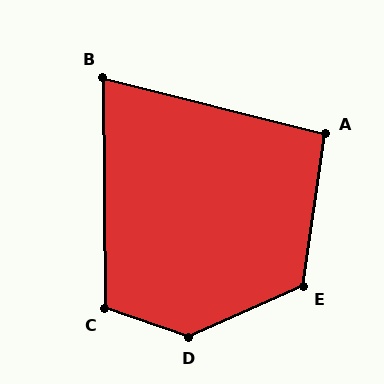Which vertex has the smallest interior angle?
B, at approximately 75 degrees.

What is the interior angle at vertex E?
Approximately 122 degrees (obtuse).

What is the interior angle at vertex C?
Approximately 110 degrees (obtuse).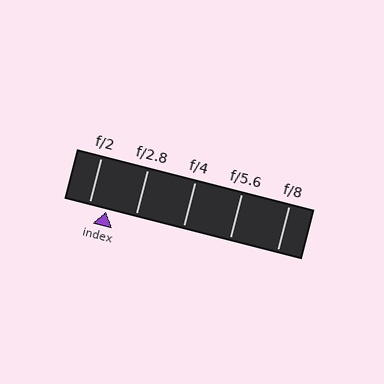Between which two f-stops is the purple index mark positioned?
The index mark is between f/2 and f/2.8.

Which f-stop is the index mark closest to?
The index mark is closest to f/2.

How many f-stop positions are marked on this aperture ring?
There are 5 f-stop positions marked.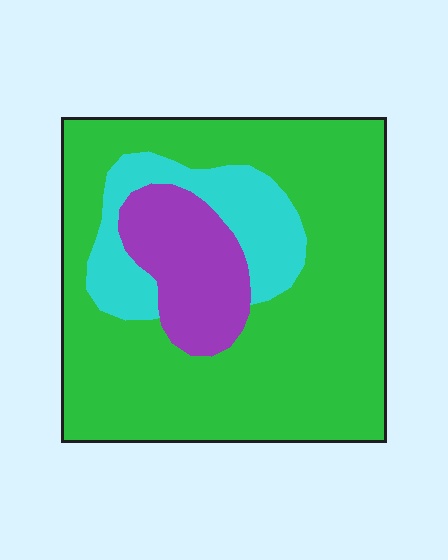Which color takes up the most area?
Green, at roughly 70%.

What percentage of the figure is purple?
Purple covers roughly 15% of the figure.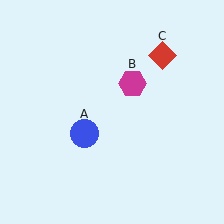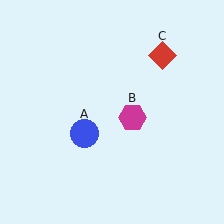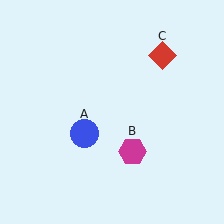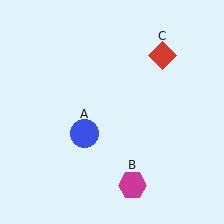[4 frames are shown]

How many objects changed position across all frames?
1 object changed position: magenta hexagon (object B).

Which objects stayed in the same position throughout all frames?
Blue circle (object A) and red diamond (object C) remained stationary.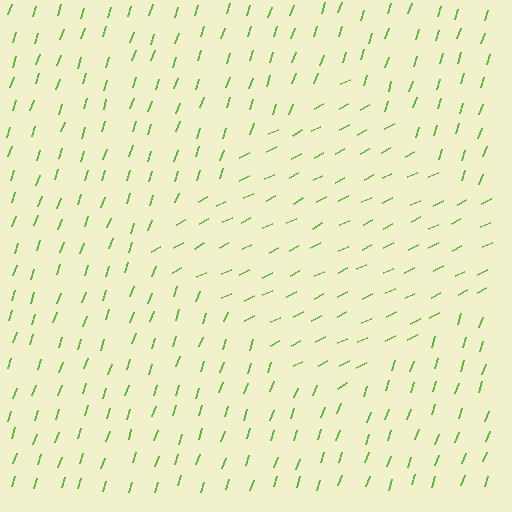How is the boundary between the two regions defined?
The boundary is defined purely by a change in line orientation (approximately 45 degrees difference). All lines are the same color and thickness.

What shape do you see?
I see a diamond.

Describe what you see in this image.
The image is filled with small lime line segments. A diamond region in the image has lines oriented differently from the surrounding lines, creating a visible texture boundary.